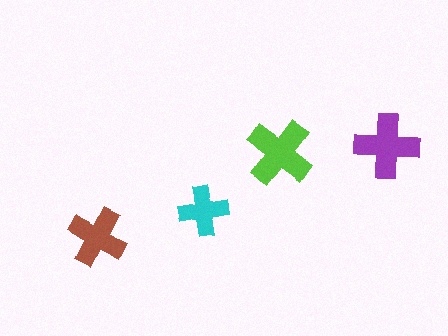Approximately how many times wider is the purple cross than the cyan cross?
About 1.5 times wider.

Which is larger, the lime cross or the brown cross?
The lime one.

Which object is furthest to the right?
The purple cross is rightmost.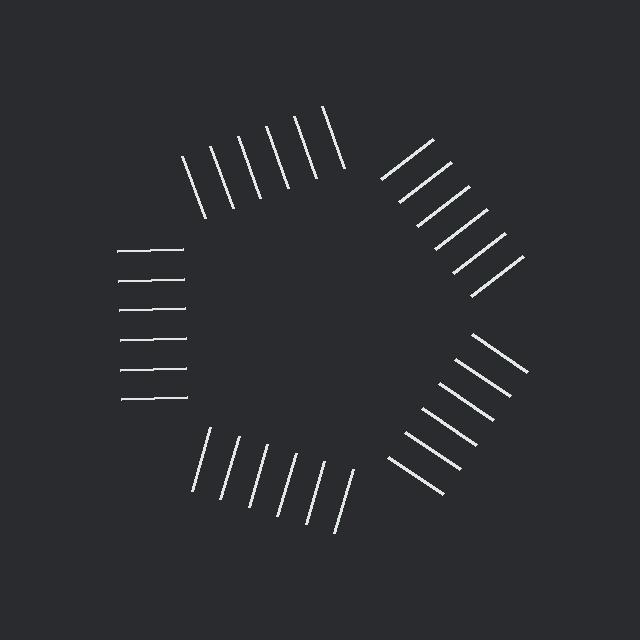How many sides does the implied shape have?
5 sides — the line-ends trace a pentagon.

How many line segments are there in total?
30 — 6 along each of the 5 edges.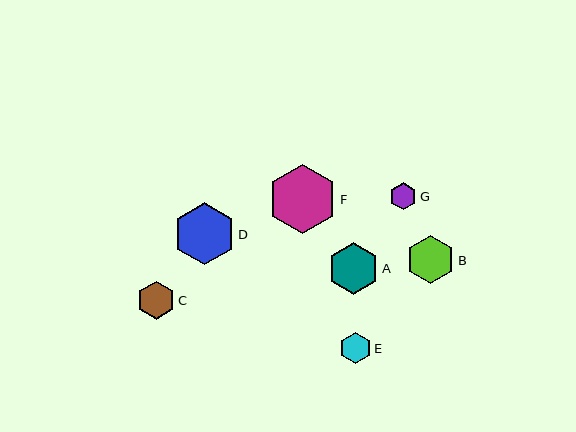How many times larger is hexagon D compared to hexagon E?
Hexagon D is approximately 2.0 times the size of hexagon E.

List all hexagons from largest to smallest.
From largest to smallest: F, D, A, B, C, E, G.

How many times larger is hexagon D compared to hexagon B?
Hexagon D is approximately 1.3 times the size of hexagon B.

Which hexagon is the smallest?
Hexagon G is the smallest with a size of approximately 27 pixels.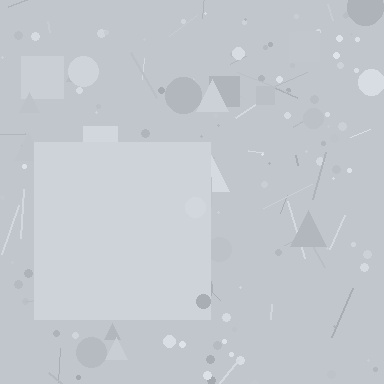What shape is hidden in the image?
A square is hidden in the image.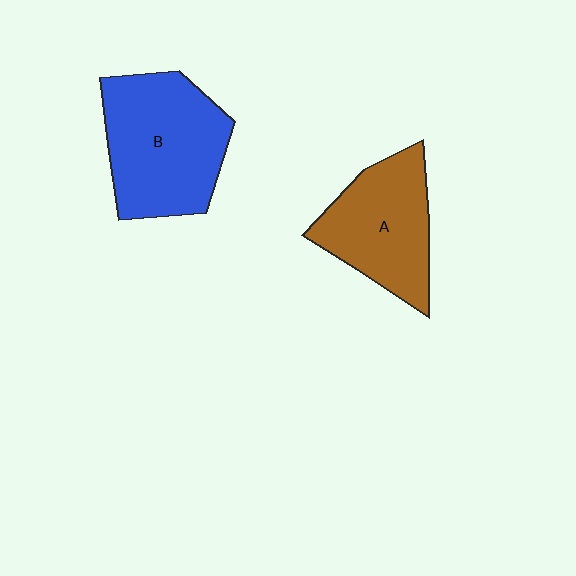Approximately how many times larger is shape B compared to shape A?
Approximately 1.2 times.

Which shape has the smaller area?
Shape A (brown).